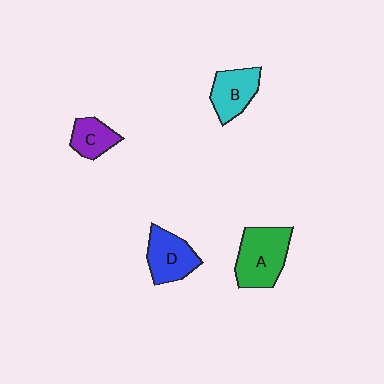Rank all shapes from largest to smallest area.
From largest to smallest: A (green), D (blue), B (cyan), C (purple).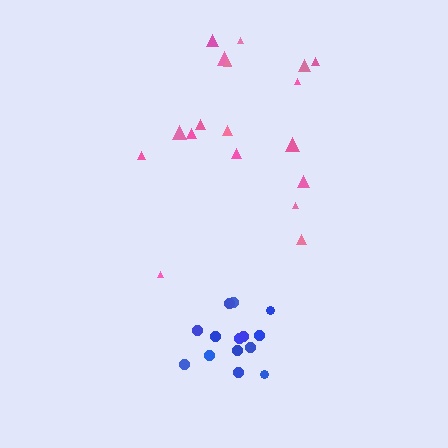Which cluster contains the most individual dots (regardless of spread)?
Pink (18).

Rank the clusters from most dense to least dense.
blue, pink.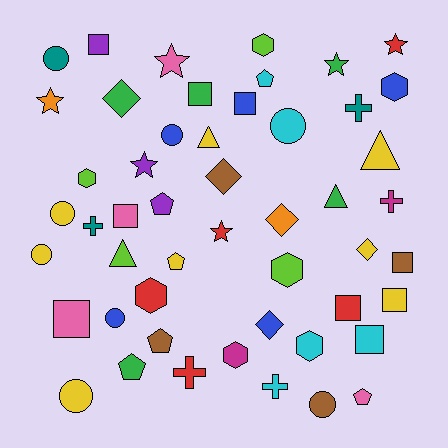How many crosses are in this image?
There are 5 crosses.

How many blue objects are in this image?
There are 5 blue objects.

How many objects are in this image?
There are 50 objects.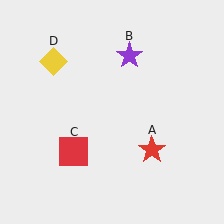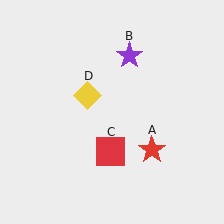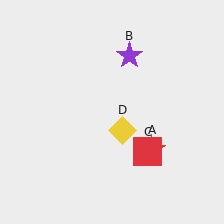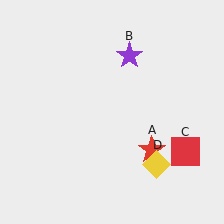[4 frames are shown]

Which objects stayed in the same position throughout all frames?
Red star (object A) and purple star (object B) remained stationary.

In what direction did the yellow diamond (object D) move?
The yellow diamond (object D) moved down and to the right.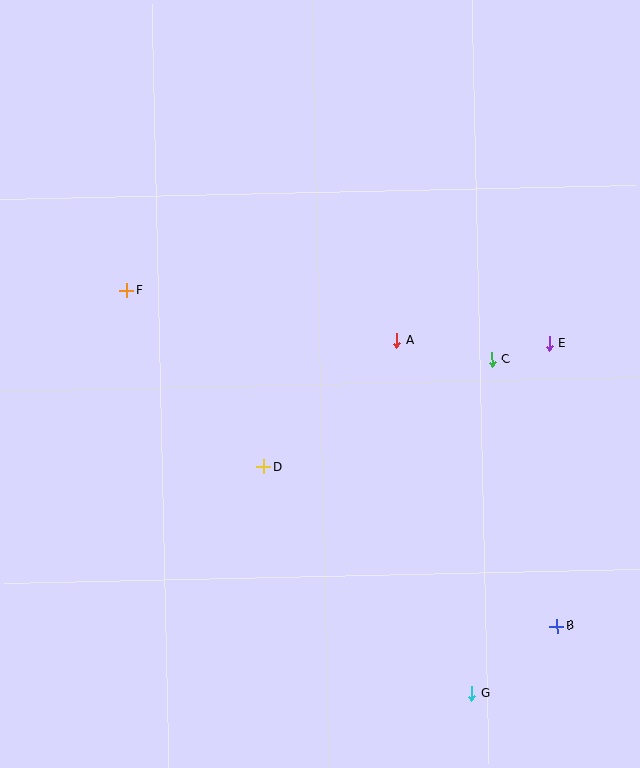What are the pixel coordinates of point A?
Point A is at (397, 340).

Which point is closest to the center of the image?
Point A at (397, 340) is closest to the center.